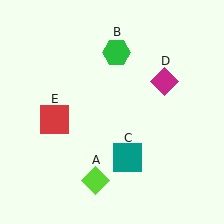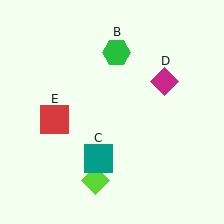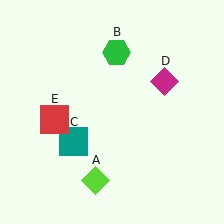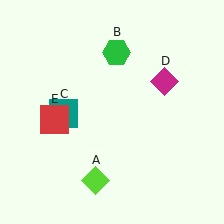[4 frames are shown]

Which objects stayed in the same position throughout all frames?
Lime diamond (object A) and green hexagon (object B) and magenta diamond (object D) and red square (object E) remained stationary.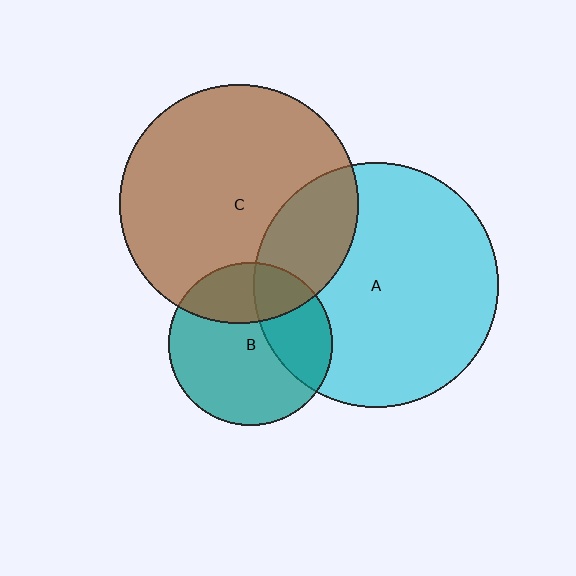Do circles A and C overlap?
Yes.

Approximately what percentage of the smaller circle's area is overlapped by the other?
Approximately 25%.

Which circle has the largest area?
Circle A (cyan).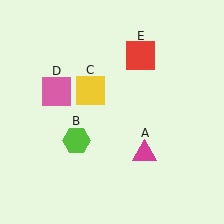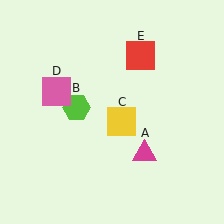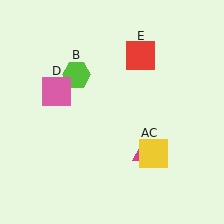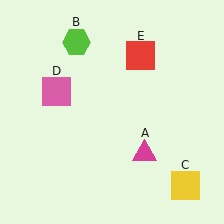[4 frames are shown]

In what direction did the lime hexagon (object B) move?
The lime hexagon (object B) moved up.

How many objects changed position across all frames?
2 objects changed position: lime hexagon (object B), yellow square (object C).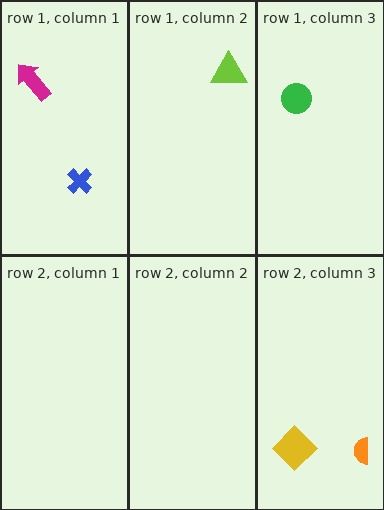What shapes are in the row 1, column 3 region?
The green circle.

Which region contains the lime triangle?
The row 1, column 2 region.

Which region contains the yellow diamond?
The row 2, column 3 region.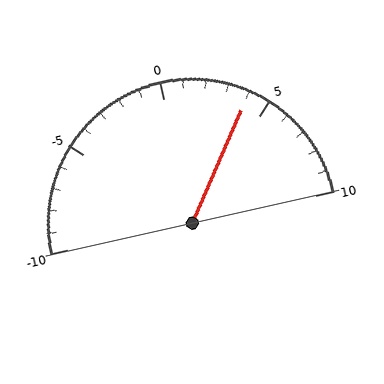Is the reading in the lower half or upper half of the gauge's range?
The reading is in the upper half of the range (-10 to 10).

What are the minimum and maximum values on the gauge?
The gauge ranges from -10 to 10.